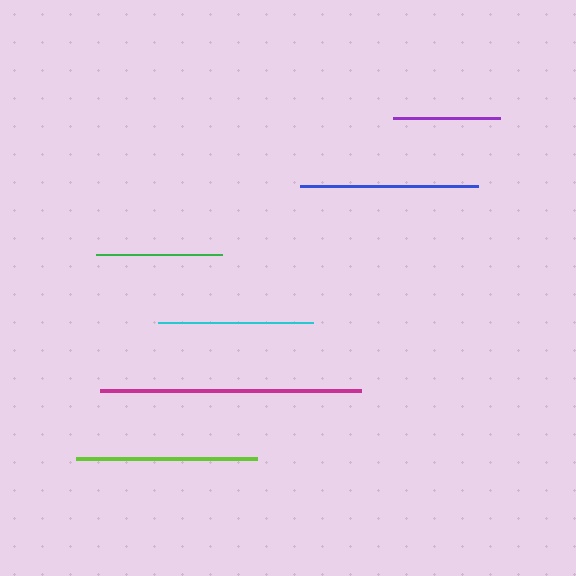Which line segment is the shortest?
The purple line is the shortest at approximately 107 pixels.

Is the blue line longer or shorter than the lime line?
The lime line is longer than the blue line.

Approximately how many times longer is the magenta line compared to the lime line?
The magenta line is approximately 1.4 times the length of the lime line.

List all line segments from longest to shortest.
From longest to shortest: magenta, lime, blue, cyan, green, purple.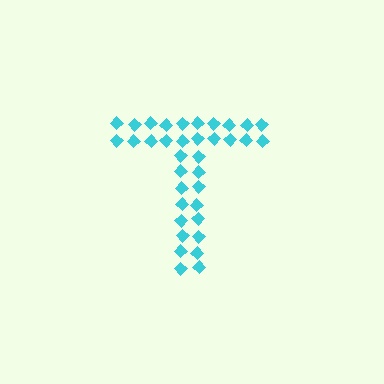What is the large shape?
The large shape is the letter T.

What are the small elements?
The small elements are diamonds.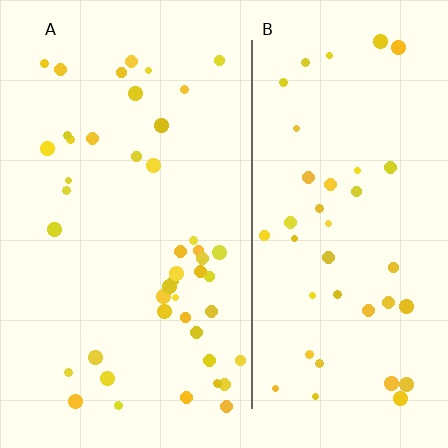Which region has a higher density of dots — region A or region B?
A (the left).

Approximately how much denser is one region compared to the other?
Approximately 1.1× — region A over region B.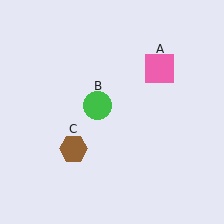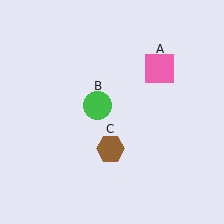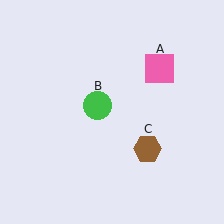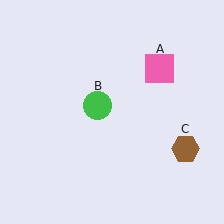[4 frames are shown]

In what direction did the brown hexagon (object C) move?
The brown hexagon (object C) moved right.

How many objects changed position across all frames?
1 object changed position: brown hexagon (object C).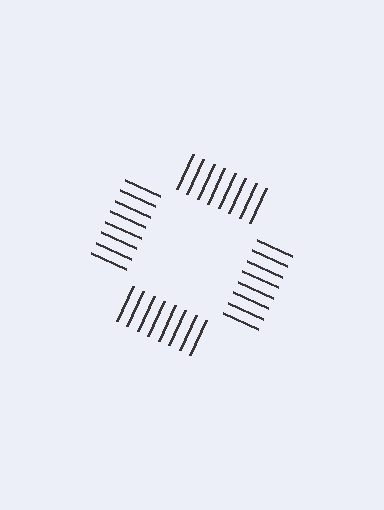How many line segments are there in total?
32 — 8 along each of the 4 edges.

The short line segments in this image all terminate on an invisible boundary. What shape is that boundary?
An illusory square — the line segments terminate on its edges but no continuous stroke is drawn.